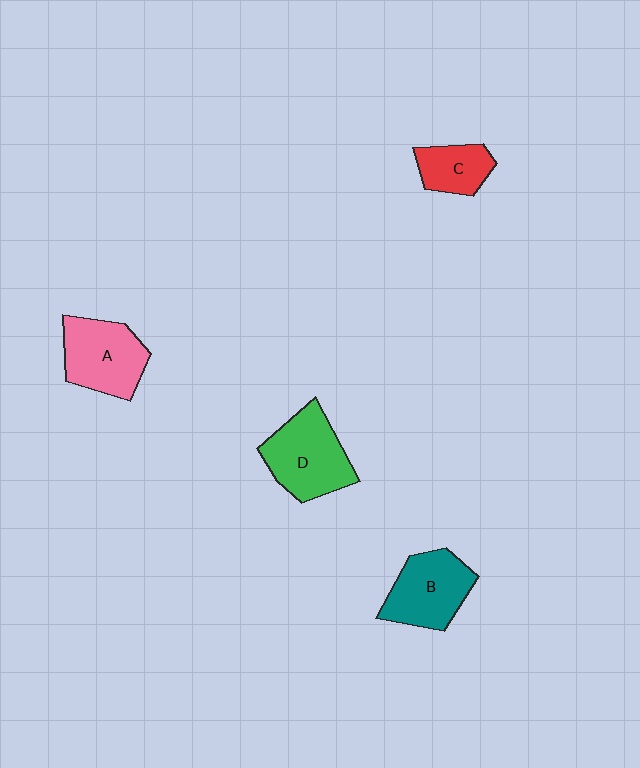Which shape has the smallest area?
Shape C (red).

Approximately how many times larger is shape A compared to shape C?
Approximately 1.7 times.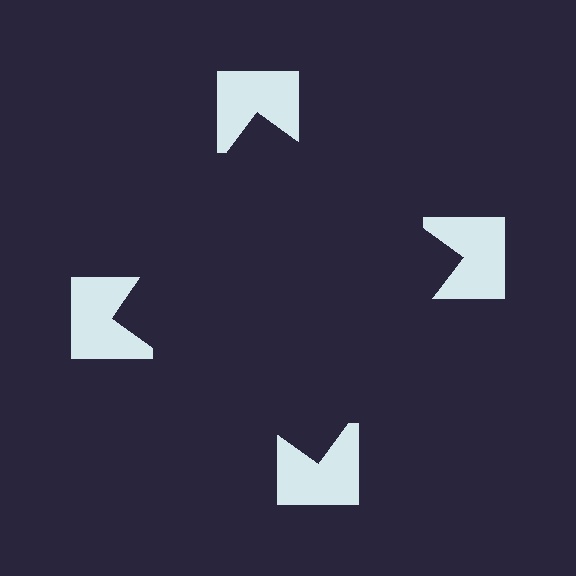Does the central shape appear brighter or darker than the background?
It typically appears slightly darker than the background, even though no actual brightness change is drawn.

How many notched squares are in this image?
There are 4 — one at each vertex of the illusory square.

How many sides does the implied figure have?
4 sides.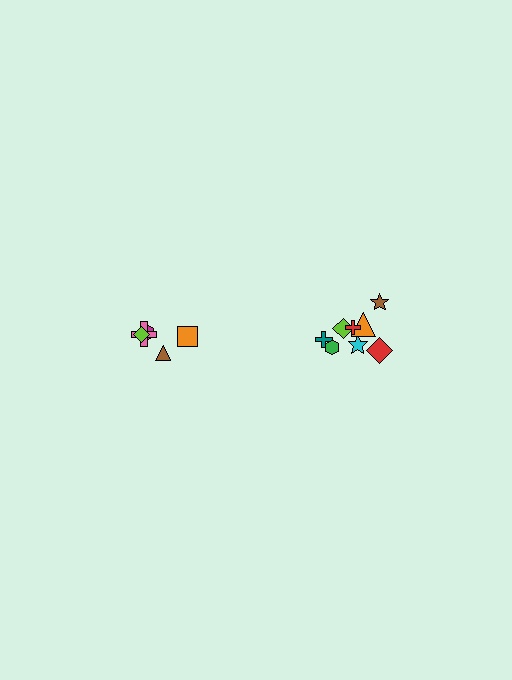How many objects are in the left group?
There are 5 objects.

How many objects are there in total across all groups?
There are 13 objects.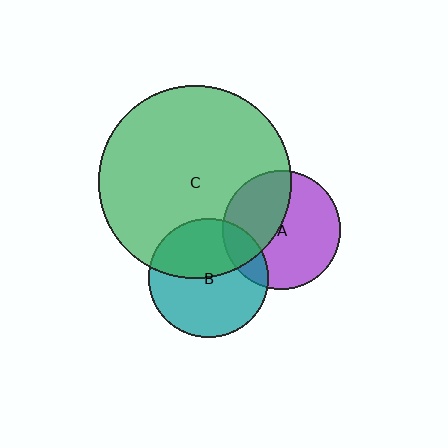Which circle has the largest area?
Circle C (green).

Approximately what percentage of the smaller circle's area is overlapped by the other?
Approximately 45%.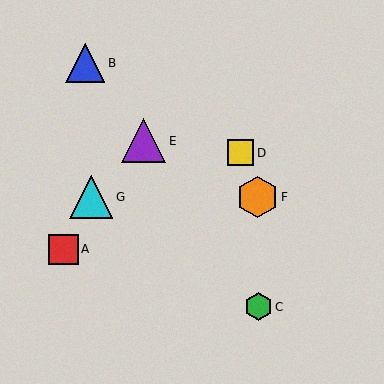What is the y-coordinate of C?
Object C is at y≈307.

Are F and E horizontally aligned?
No, F is at y≈197 and E is at y≈141.